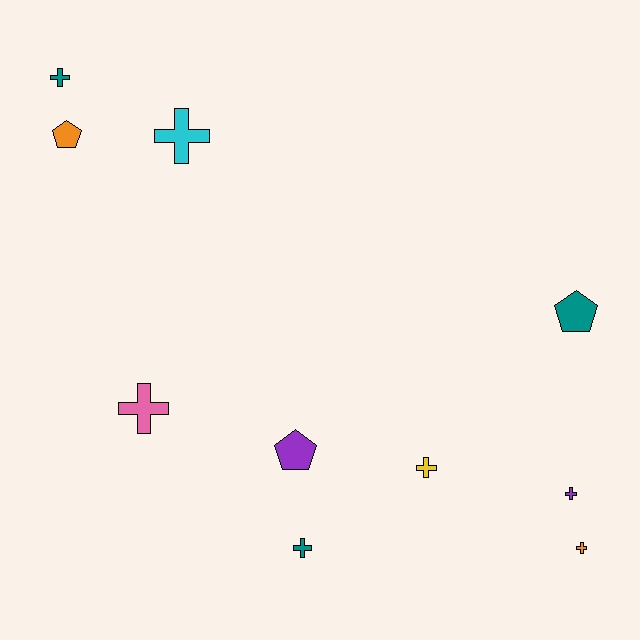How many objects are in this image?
There are 10 objects.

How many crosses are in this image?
There are 7 crosses.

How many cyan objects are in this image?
There is 1 cyan object.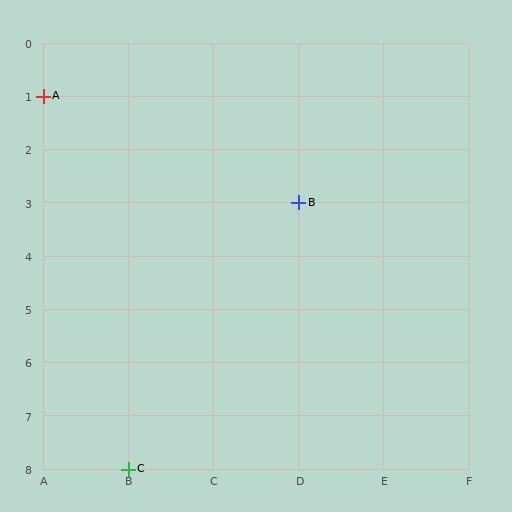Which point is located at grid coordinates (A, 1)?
Point A is at (A, 1).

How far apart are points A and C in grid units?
Points A and C are 1 column and 7 rows apart (about 7.1 grid units diagonally).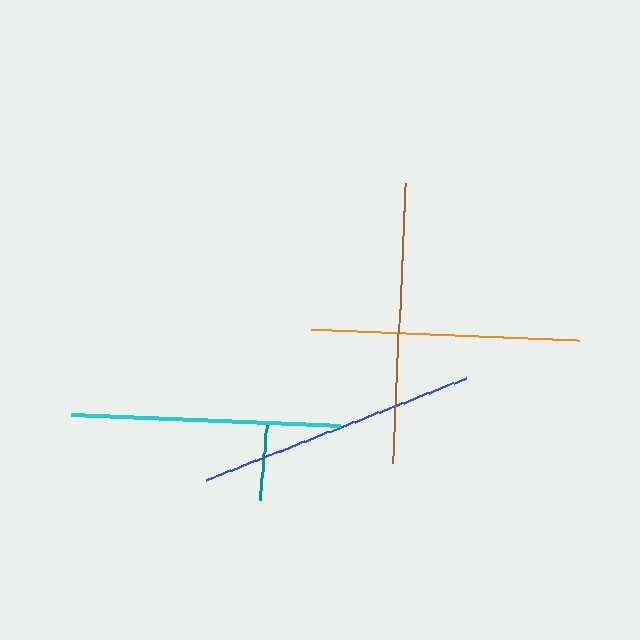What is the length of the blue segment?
The blue segment is approximately 278 pixels long.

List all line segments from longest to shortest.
From longest to shortest: brown, blue, cyan, orange, teal.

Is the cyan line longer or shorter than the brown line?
The brown line is longer than the cyan line.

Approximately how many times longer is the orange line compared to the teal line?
The orange line is approximately 3.5 times the length of the teal line.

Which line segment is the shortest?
The teal line is the shortest at approximately 76 pixels.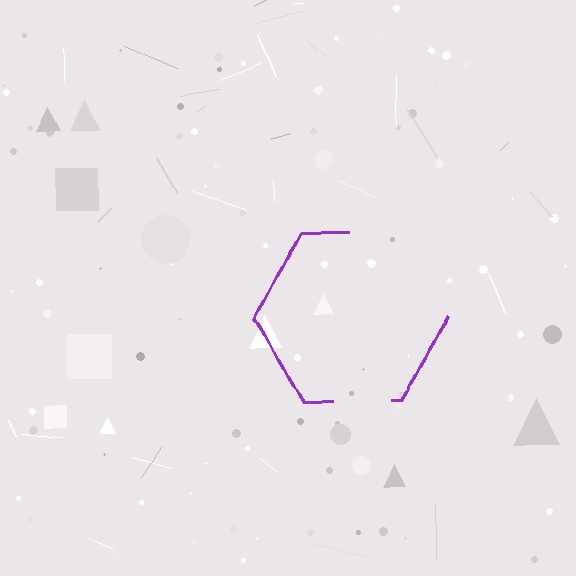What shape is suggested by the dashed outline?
The dashed outline suggests a hexagon.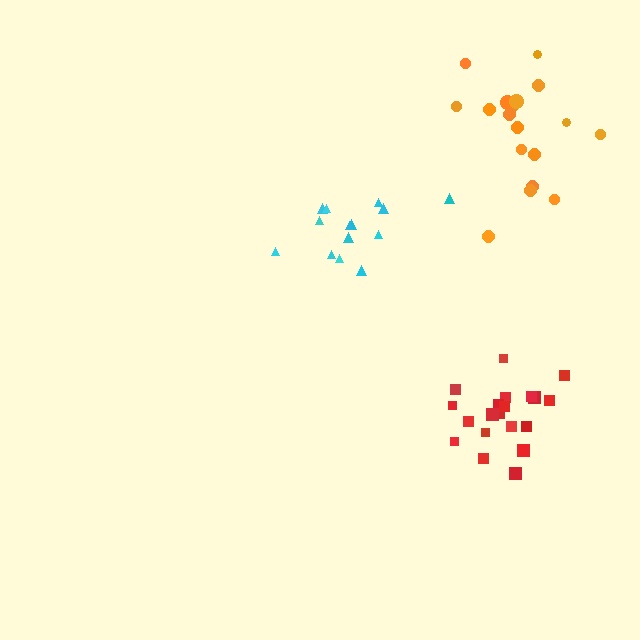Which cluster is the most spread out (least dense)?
Orange.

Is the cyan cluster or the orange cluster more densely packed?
Cyan.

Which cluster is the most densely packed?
Red.